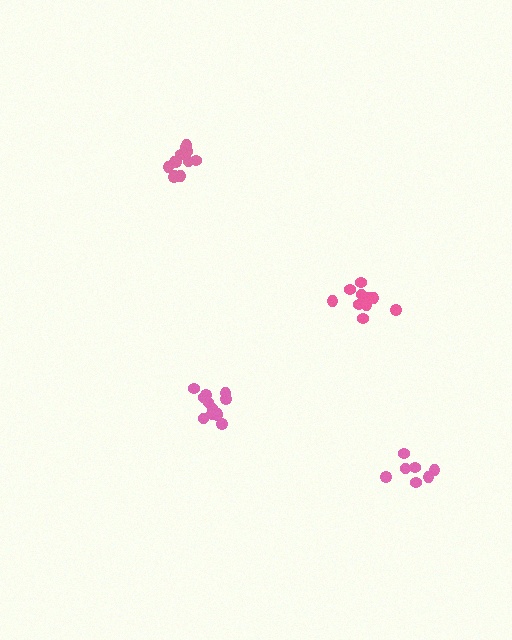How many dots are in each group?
Group 1: 11 dots, Group 2: 12 dots, Group 3: 12 dots, Group 4: 7 dots (42 total).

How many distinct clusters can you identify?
There are 4 distinct clusters.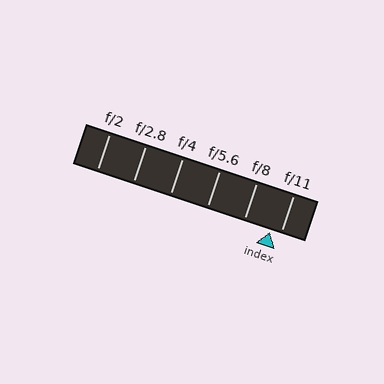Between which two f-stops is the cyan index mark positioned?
The index mark is between f/8 and f/11.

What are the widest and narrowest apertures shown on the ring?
The widest aperture shown is f/2 and the narrowest is f/11.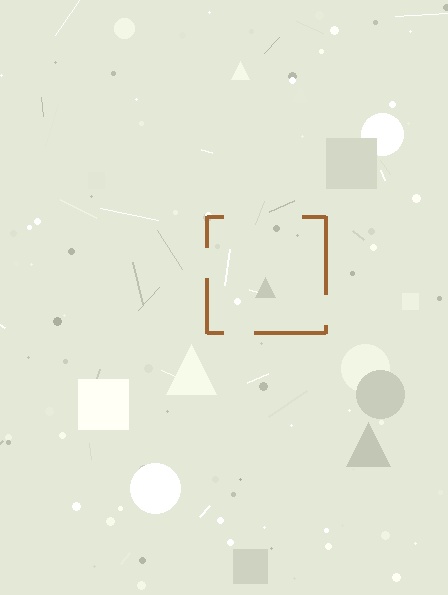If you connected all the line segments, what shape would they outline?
They would outline a square.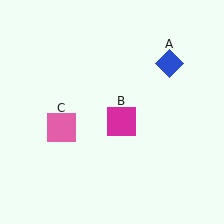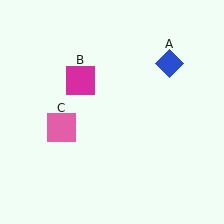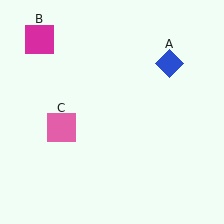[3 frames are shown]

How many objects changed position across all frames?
1 object changed position: magenta square (object B).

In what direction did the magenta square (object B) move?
The magenta square (object B) moved up and to the left.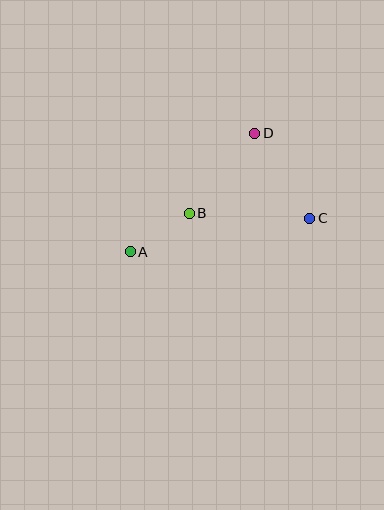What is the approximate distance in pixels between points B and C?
The distance between B and C is approximately 121 pixels.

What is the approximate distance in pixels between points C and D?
The distance between C and D is approximately 101 pixels.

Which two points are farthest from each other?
Points A and C are farthest from each other.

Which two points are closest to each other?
Points A and B are closest to each other.